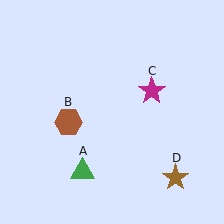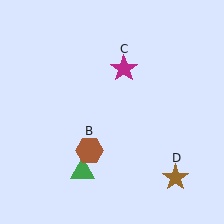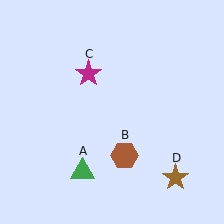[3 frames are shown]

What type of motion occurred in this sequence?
The brown hexagon (object B), magenta star (object C) rotated counterclockwise around the center of the scene.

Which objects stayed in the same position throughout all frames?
Green triangle (object A) and brown star (object D) remained stationary.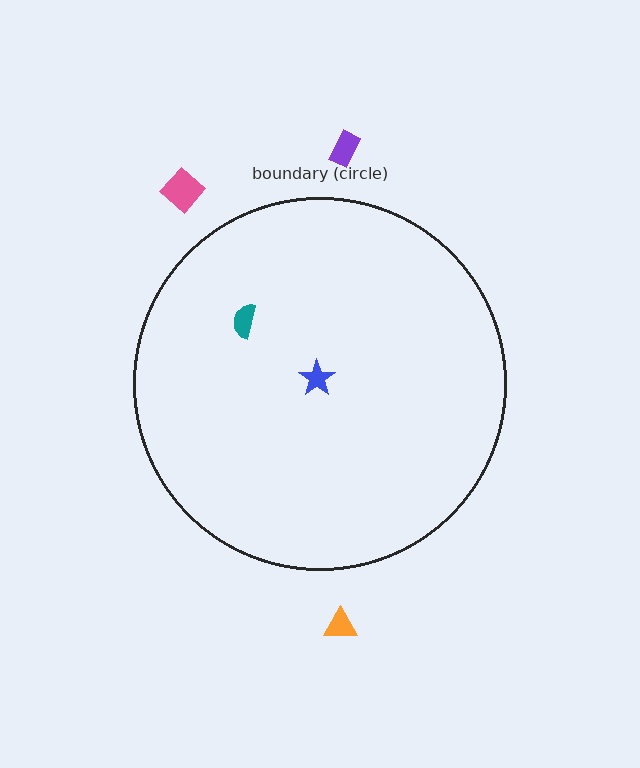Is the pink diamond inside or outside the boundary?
Outside.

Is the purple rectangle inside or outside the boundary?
Outside.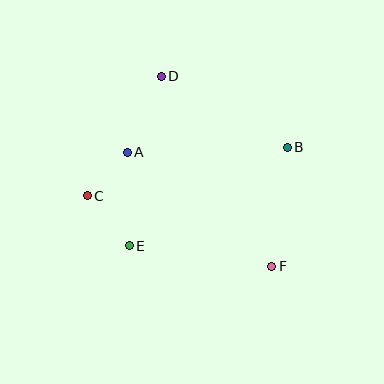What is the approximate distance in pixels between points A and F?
The distance between A and F is approximately 184 pixels.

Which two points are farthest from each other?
Points D and F are farthest from each other.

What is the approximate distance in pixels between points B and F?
The distance between B and F is approximately 120 pixels.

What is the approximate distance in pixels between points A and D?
The distance between A and D is approximately 83 pixels.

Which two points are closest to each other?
Points A and C are closest to each other.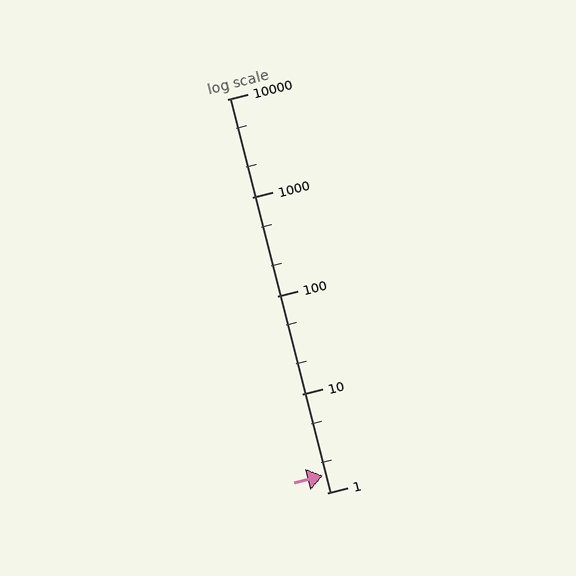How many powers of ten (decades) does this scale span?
The scale spans 4 decades, from 1 to 10000.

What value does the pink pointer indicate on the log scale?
The pointer indicates approximately 1.5.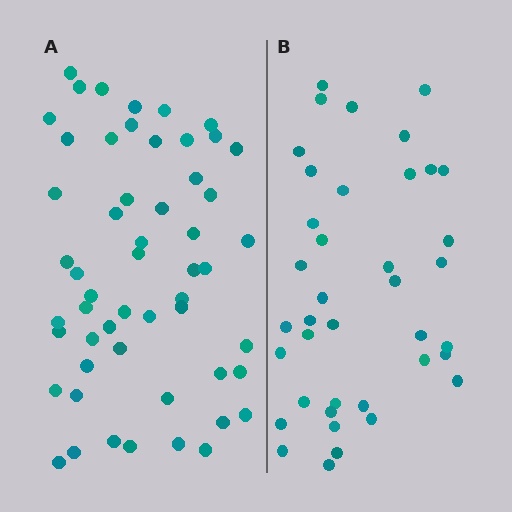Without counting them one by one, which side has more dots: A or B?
Region A (the left region) has more dots.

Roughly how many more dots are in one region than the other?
Region A has approximately 15 more dots than region B.